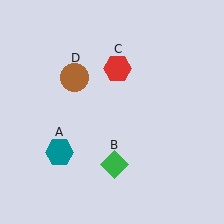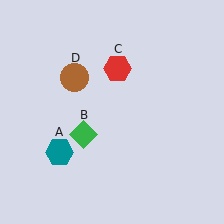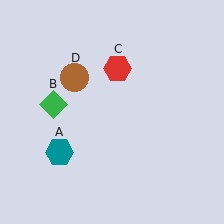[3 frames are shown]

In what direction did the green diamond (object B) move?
The green diamond (object B) moved up and to the left.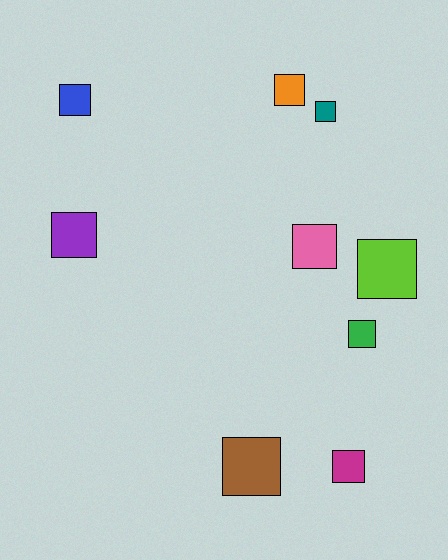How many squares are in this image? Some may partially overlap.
There are 9 squares.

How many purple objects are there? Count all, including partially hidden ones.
There is 1 purple object.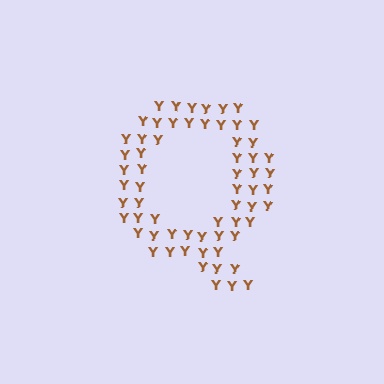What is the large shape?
The large shape is the letter Q.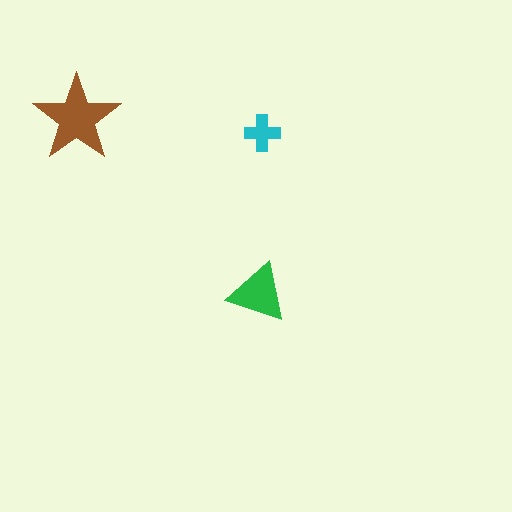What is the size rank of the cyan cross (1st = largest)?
3rd.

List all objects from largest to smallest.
The brown star, the green triangle, the cyan cross.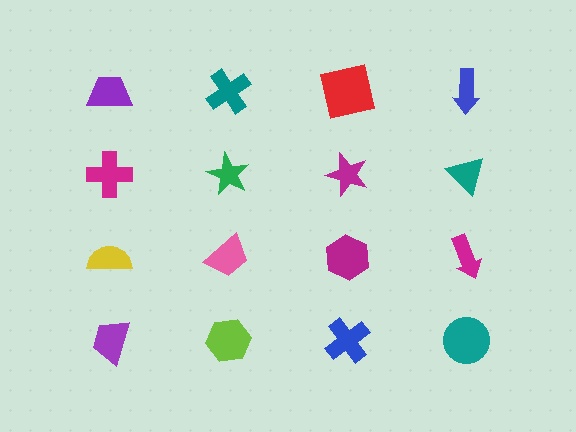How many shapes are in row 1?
4 shapes.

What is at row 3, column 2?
A pink trapezoid.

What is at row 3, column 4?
A magenta arrow.